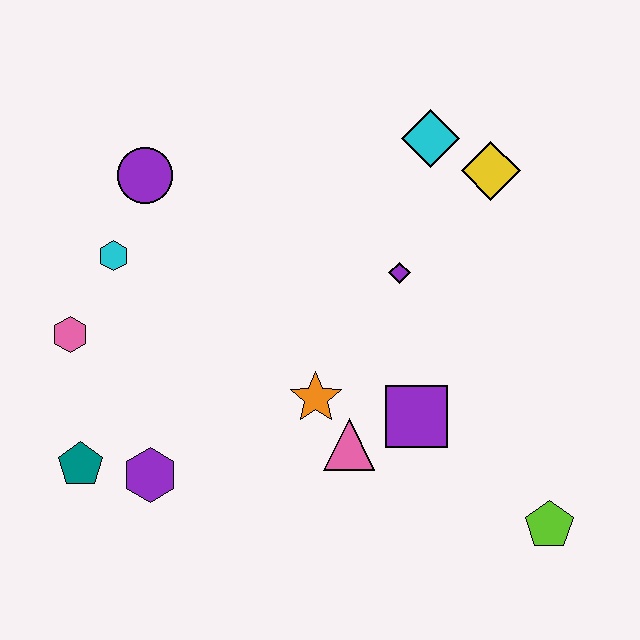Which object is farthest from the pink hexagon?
The lime pentagon is farthest from the pink hexagon.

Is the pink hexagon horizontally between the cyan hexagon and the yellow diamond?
No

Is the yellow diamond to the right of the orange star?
Yes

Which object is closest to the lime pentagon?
The purple square is closest to the lime pentagon.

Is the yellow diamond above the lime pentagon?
Yes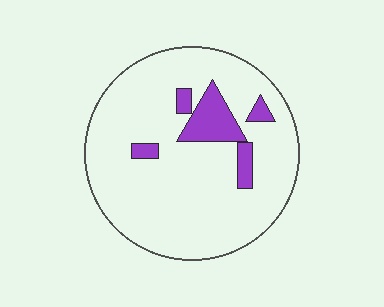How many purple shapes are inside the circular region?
5.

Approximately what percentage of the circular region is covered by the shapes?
Approximately 10%.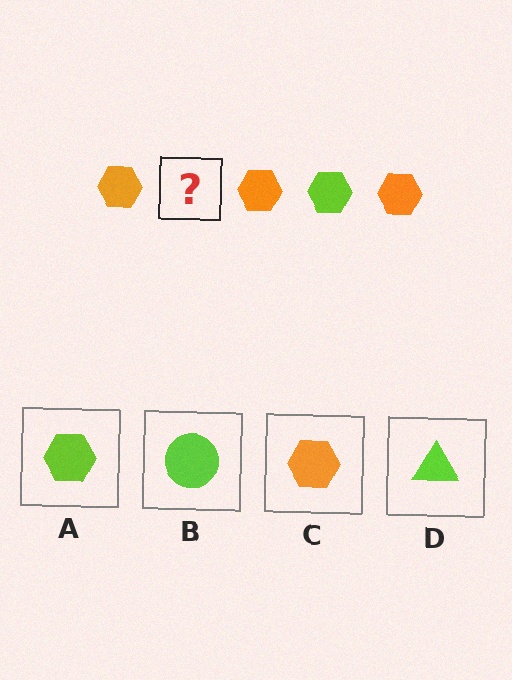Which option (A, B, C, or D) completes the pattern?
A.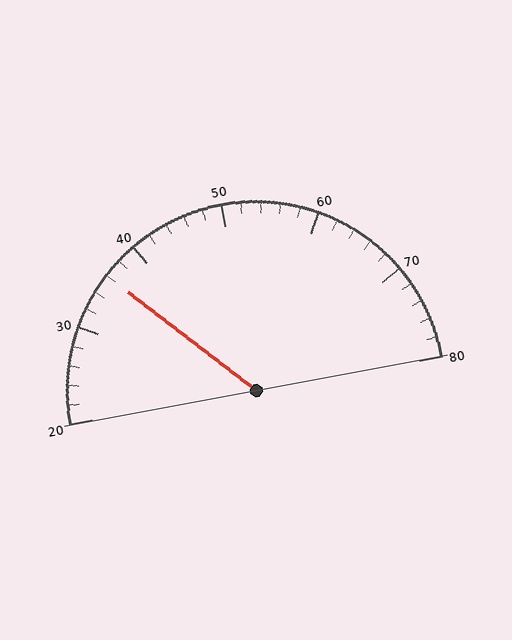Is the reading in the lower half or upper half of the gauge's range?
The reading is in the lower half of the range (20 to 80).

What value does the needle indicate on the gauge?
The needle indicates approximately 36.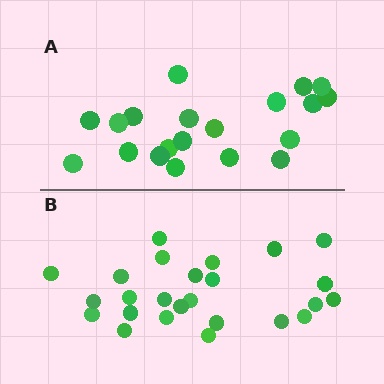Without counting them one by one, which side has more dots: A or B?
Region B (the bottom region) has more dots.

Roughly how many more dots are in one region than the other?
Region B has about 5 more dots than region A.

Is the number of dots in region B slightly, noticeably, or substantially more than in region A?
Region B has noticeably more, but not dramatically so. The ratio is roughly 1.2 to 1.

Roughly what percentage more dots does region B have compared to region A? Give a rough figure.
About 25% more.